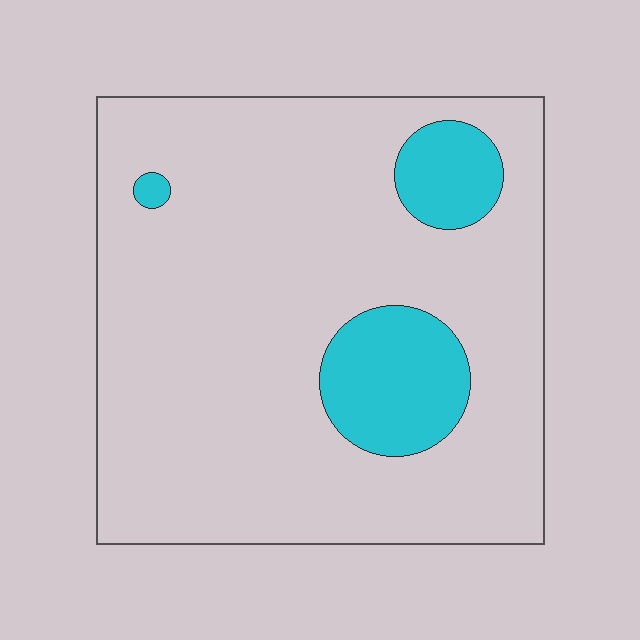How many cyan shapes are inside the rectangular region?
3.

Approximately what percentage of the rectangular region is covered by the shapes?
Approximately 15%.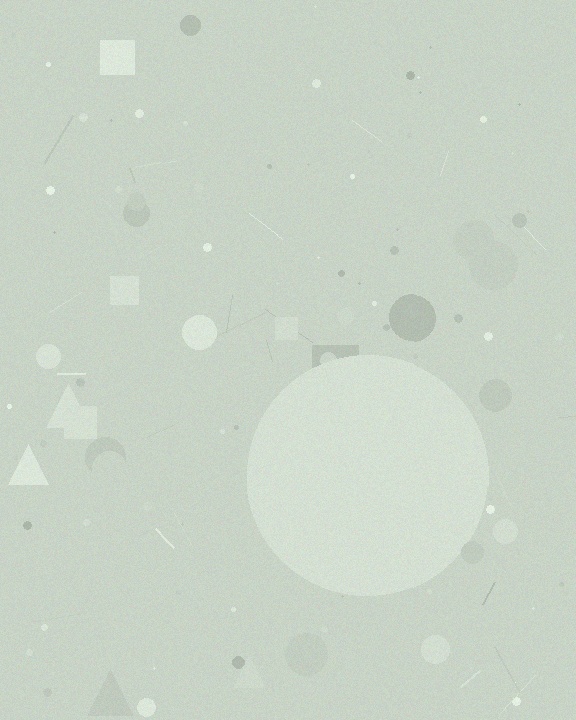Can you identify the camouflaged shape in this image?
The camouflaged shape is a circle.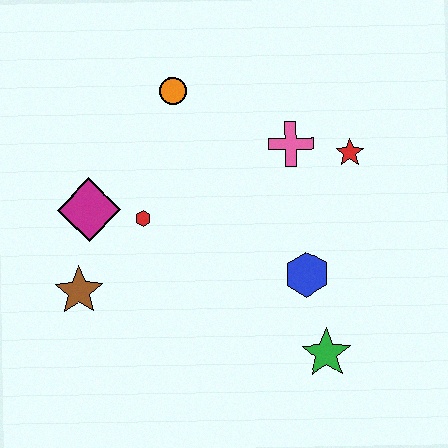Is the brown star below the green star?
No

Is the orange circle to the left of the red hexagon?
No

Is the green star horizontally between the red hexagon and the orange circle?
No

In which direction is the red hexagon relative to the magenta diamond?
The red hexagon is to the right of the magenta diamond.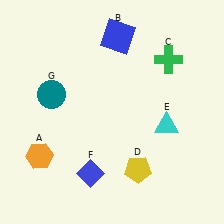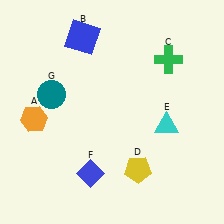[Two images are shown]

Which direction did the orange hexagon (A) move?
The orange hexagon (A) moved up.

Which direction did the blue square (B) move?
The blue square (B) moved left.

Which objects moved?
The objects that moved are: the orange hexagon (A), the blue square (B).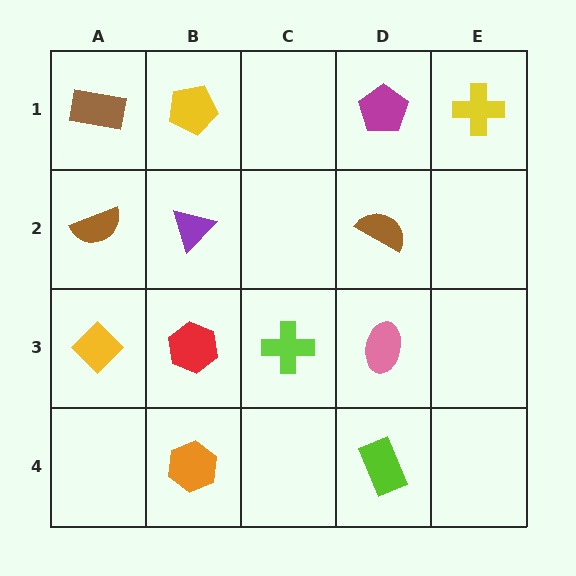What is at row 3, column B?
A red hexagon.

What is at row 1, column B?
A yellow pentagon.